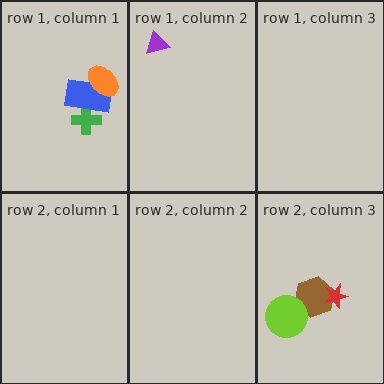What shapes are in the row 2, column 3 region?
The brown hexagon, the lime circle, the red star.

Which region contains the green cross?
The row 1, column 1 region.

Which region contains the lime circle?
The row 2, column 3 region.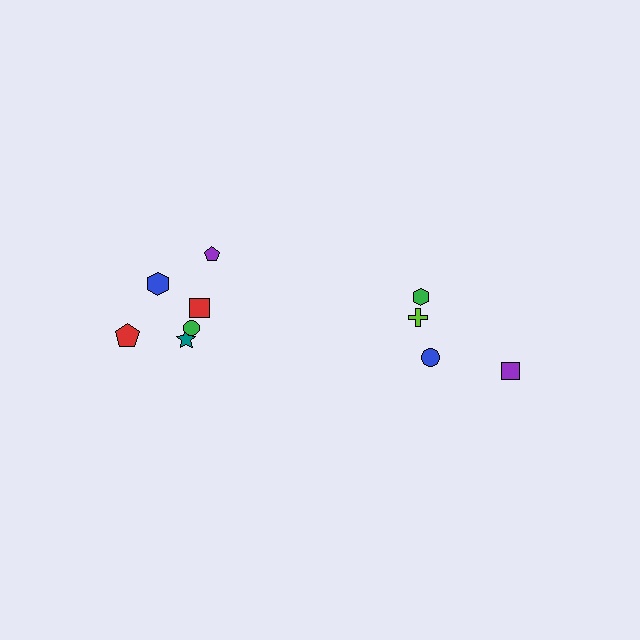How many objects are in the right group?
There are 4 objects.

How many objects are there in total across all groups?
There are 10 objects.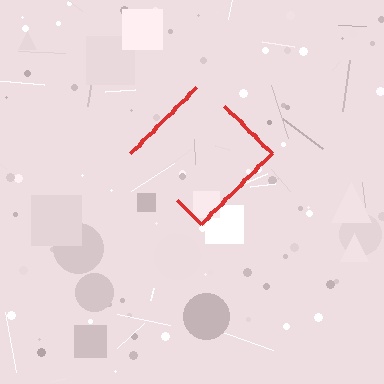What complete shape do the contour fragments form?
The contour fragments form a diamond.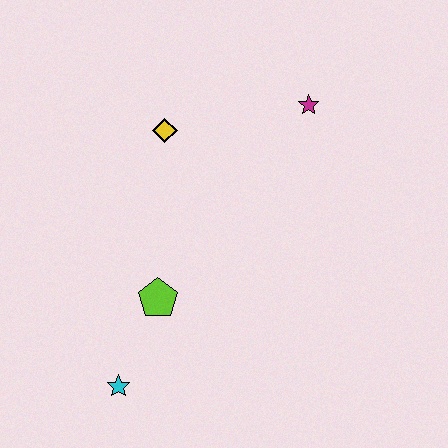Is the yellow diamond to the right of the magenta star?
No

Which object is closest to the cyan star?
The lime pentagon is closest to the cyan star.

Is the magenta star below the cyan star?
No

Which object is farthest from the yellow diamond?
The cyan star is farthest from the yellow diamond.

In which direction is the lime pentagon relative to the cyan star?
The lime pentagon is above the cyan star.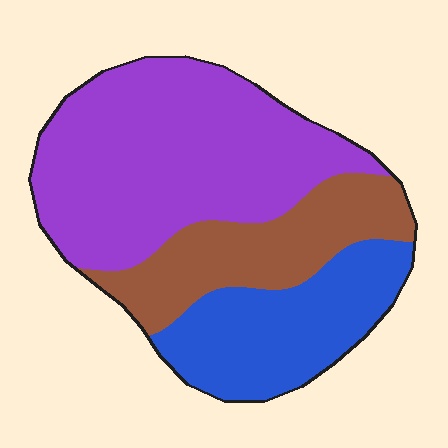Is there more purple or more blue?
Purple.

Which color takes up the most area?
Purple, at roughly 50%.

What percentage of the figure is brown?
Brown covers 24% of the figure.